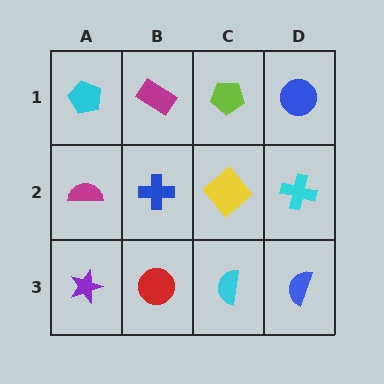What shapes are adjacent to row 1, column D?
A cyan cross (row 2, column D), a lime pentagon (row 1, column C).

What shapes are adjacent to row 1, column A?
A magenta semicircle (row 2, column A), a magenta rectangle (row 1, column B).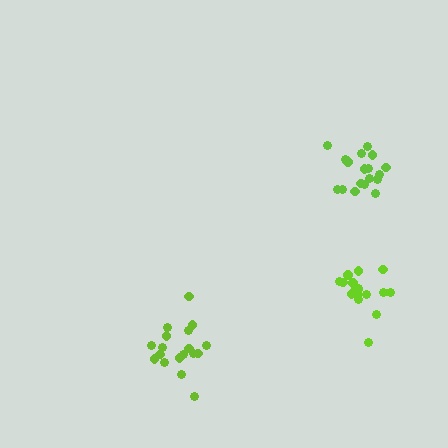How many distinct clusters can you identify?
There are 3 distinct clusters.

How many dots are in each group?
Group 1: 18 dots, Group 2: 18 dots, Group 3: 17 dots (53 total).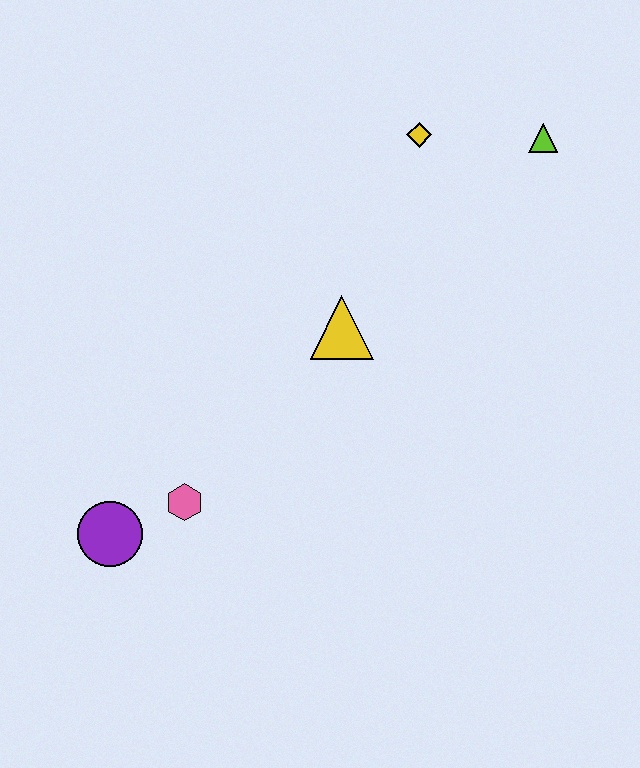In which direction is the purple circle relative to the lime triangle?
The purple circle is to the left of the lime triangle.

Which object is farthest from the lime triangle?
The purple circle is farthest from the lime triangle.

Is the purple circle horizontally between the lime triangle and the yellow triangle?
No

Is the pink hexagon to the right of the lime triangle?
No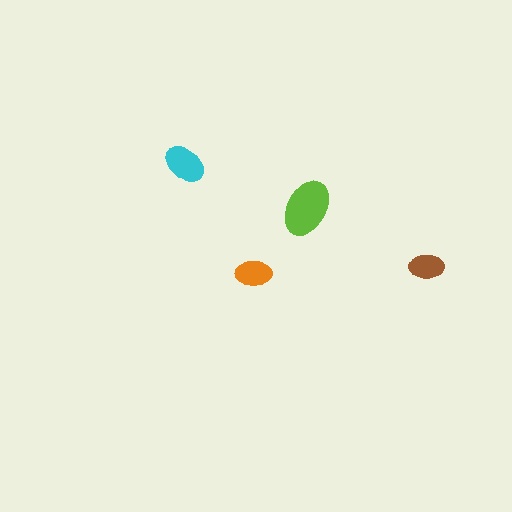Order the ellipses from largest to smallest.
the lime one, the cyan one, the orange one, the brown one.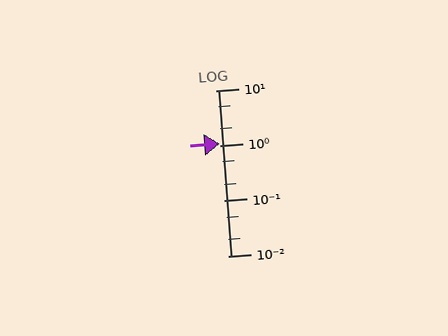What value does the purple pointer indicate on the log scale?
The pointer indicates approximately 1.1.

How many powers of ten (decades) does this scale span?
The scale spans 3 decades, from 0.01 to 10.